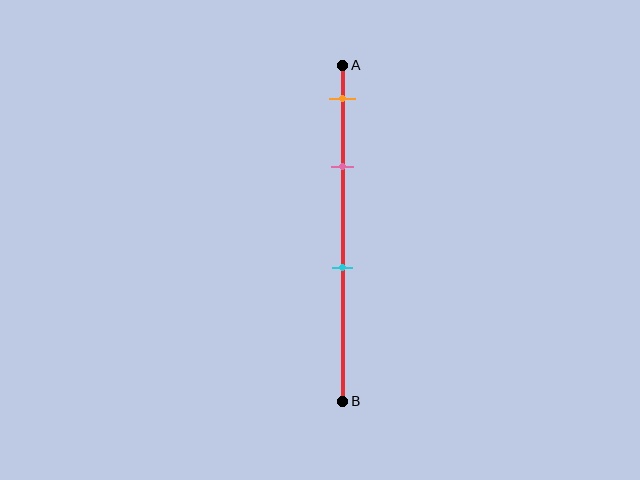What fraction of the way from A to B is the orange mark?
The orange mark is approximately 10% (0.1) of the way from A to B.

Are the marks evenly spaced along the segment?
No, the marks are not evenly spaced.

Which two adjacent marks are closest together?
The orange and pink marks are the closest adjacent pair.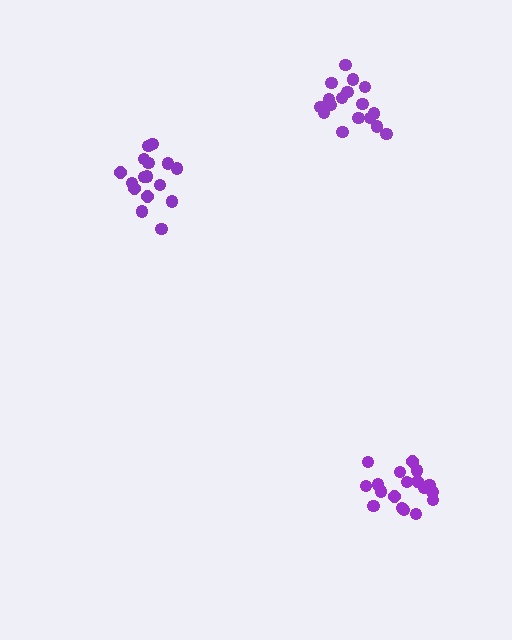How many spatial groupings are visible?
There are 3 spatial groupings.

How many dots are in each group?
Group 1: 18 dots, Group 2: 17 dots, Group 3: 17 dots (52 total).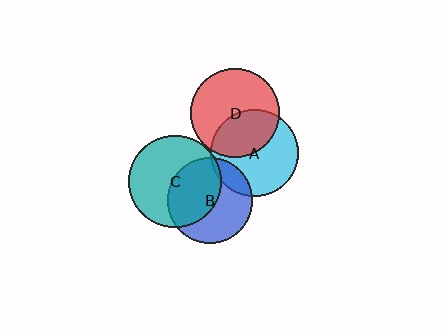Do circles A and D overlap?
Yes.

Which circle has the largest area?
Circle C (teal).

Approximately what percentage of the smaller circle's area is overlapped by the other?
Approximately 40%.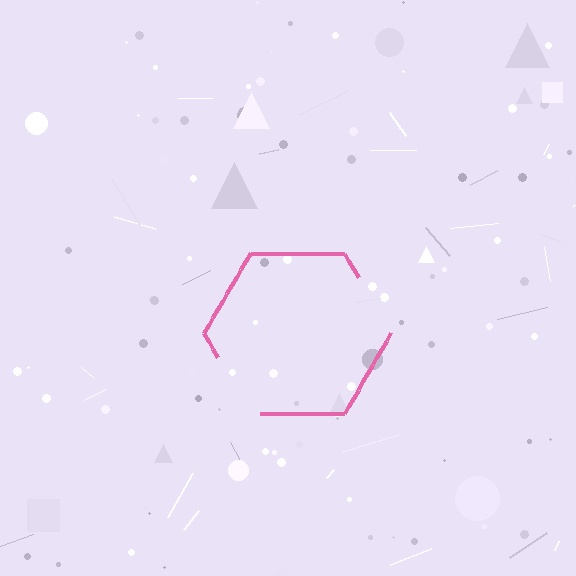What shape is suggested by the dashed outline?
The dashed outline suggests a hexagon.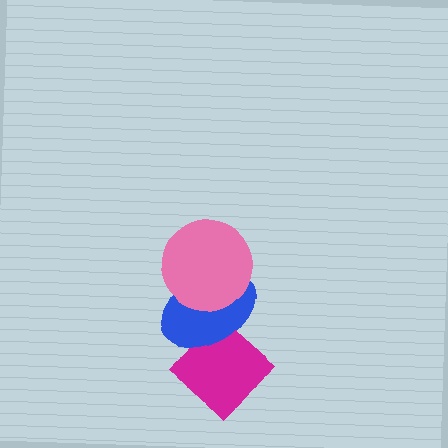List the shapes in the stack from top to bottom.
From top to bottom: the pink circle, the blue ellipse, the magenta diamond.